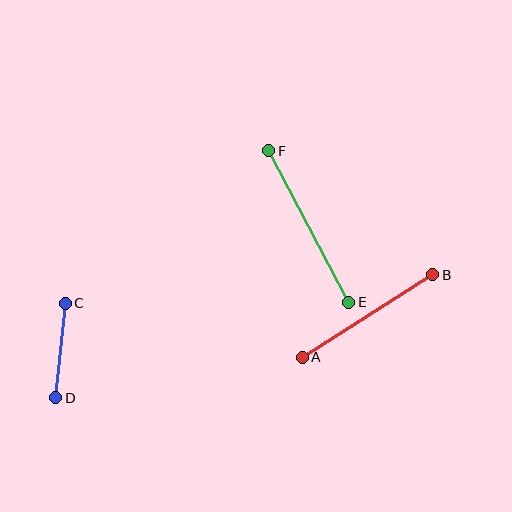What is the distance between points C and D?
The distance is approximately 95 pixels.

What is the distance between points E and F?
The distance is approximately 171 pixels.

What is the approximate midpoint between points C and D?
The midpoint is at approximately (60, 351) pixels.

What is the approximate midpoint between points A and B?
The midpoint is at approximately (368, 316) pixels.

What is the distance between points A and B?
The distance is approximately 154 pixels.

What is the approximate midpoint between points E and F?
The midpoint is at approximately (309, 226) pixels.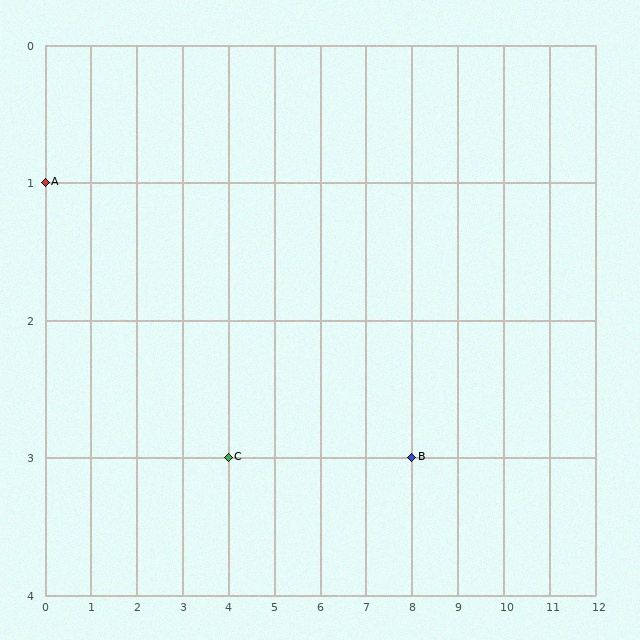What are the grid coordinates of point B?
Point B is at grid coordinates (8, 3).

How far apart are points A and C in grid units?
Points A and C are 4 columns and 2 rows apart (about 4.5 grid units diagonally).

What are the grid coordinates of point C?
Point C is at grid coordinates (4, 3).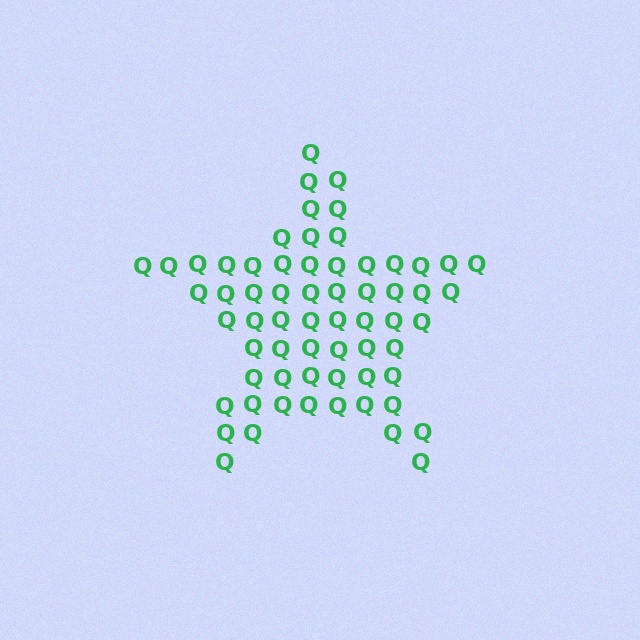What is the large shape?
The large shape is a star.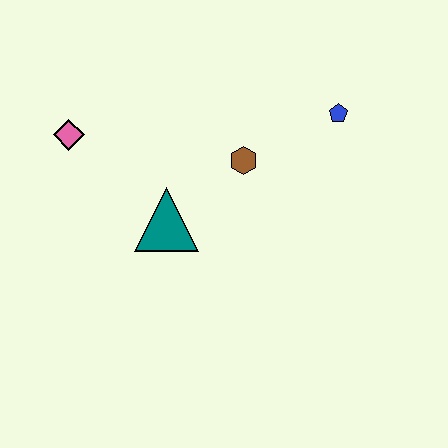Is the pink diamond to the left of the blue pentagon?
Yes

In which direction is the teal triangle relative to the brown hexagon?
The teal triangle is to the left of the brown hexagon.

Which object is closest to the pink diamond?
The teal triangle is closest to the pink diamond.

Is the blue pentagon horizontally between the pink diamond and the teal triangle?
No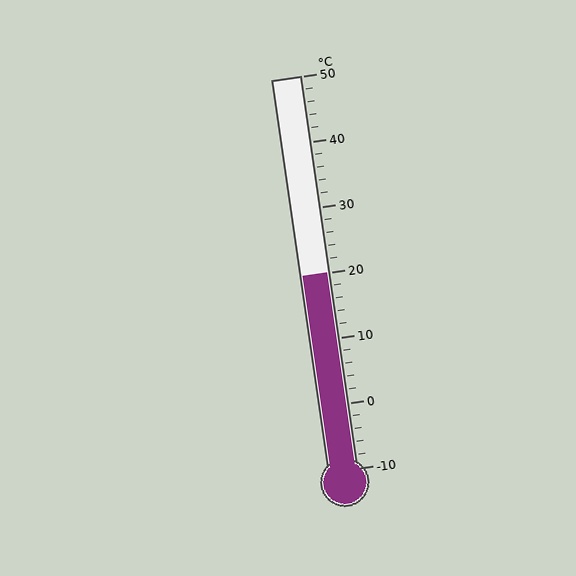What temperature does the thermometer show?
The thermometer shows approximately 20°C.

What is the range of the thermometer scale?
The thermometer scale ranges from -10°C to 50°C.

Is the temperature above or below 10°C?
The temperature is above 10°C.